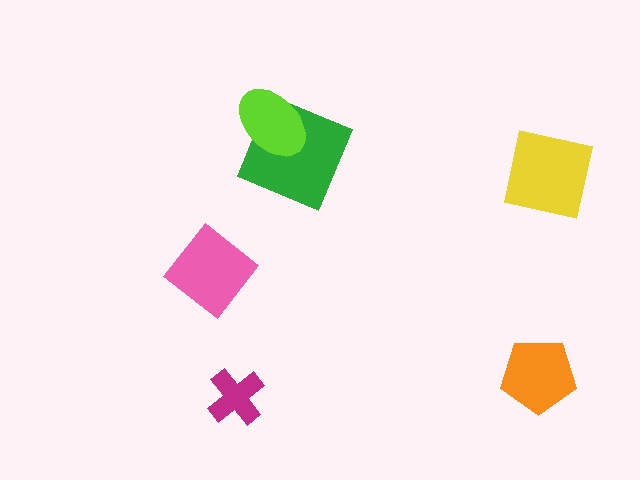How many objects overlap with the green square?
1 object overlaps with the green square.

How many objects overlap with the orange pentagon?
0 objects overlap with the orange pentagon.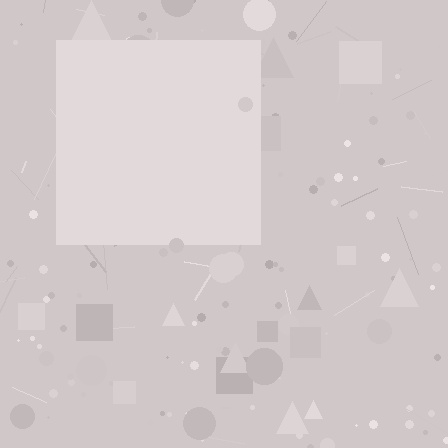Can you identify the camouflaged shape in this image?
The camouflaged shape is a square.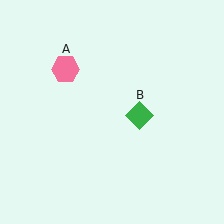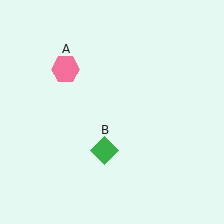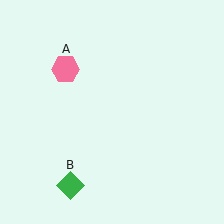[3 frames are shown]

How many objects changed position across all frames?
1 object changed position: green diamond (object B).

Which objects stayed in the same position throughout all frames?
Pink hexagon (object A) remained stationary.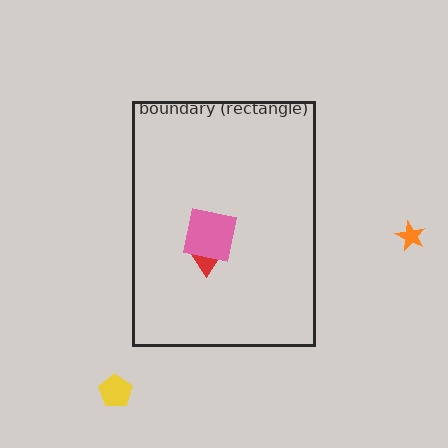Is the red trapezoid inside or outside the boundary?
Inside.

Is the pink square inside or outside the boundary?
Inside.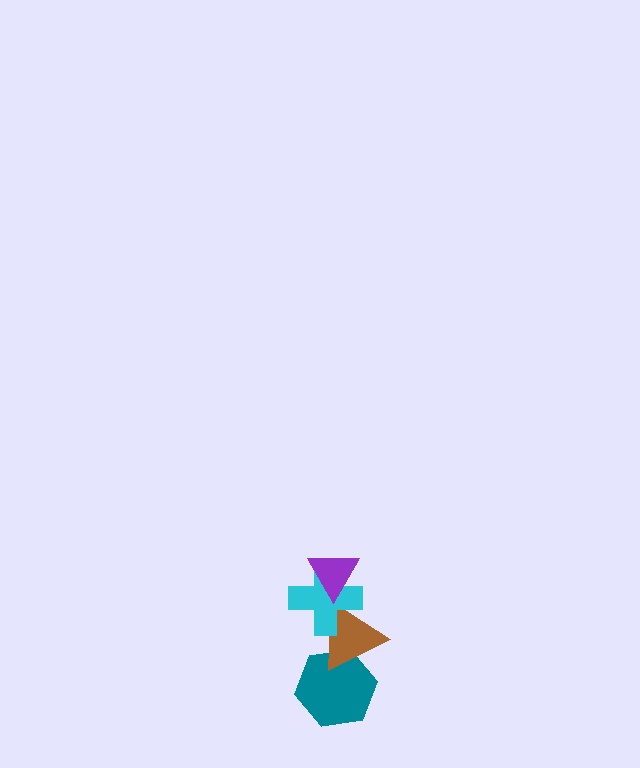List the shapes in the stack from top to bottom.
From top to bottom: the purple triangle, the cyan cross, the brown triangle, the teal hexagon.